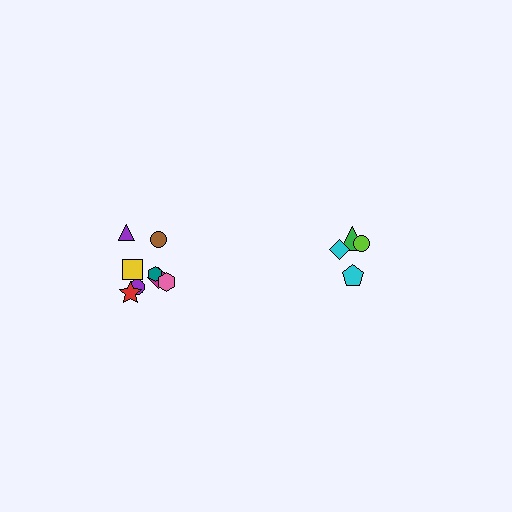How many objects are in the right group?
There are 4 objects.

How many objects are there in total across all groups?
There are 12 objects.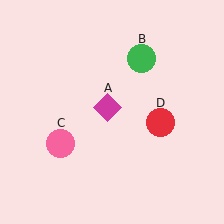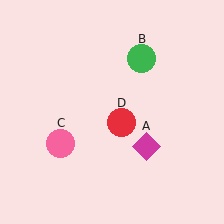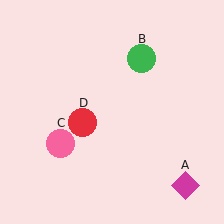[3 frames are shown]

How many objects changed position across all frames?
2 objects changed position: magenta diamond (object A), red circle (object D).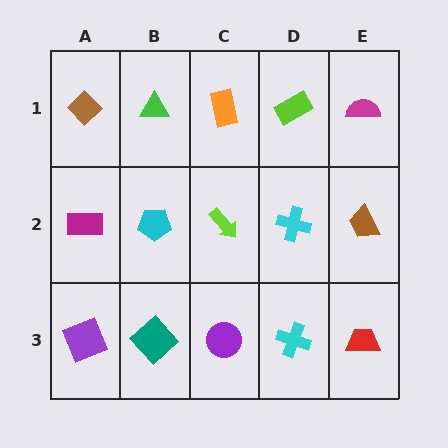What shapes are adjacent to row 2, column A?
A brown diamond (row 1, column A), a purple square (row 3, column A), a cyan pentagon (row 2, column B).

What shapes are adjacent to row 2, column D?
A lime rectangle (row 1, column D), a cyan cross (row 3, column D), a lime arrow (row 2, column C), a brown trapezoid (row 2, column E).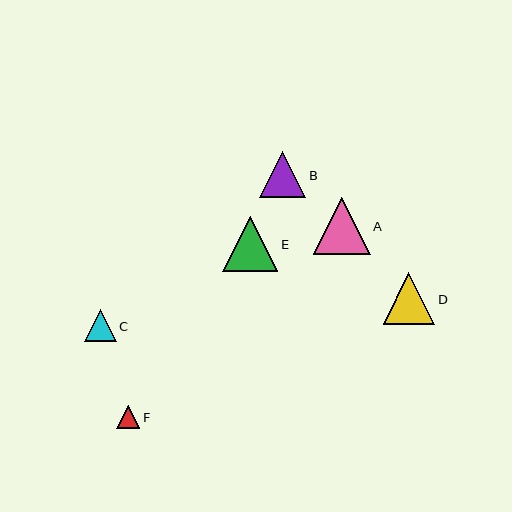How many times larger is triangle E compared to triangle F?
Triangle E is approximately 2.4 times the size of triangle F.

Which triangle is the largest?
Triangle A is the largest with a size of approximately 57 pixels.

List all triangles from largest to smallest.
From largest to smallest: A, E, D, B, C, F.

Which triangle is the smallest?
Triangle F is the smallest with a size of approximately 23 pixels.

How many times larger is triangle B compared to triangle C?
Triangle B is approximately 1.5 times the size of triangle C.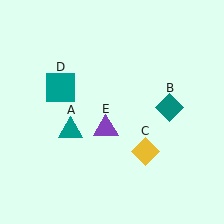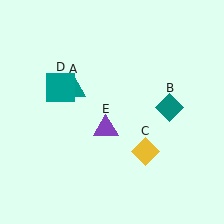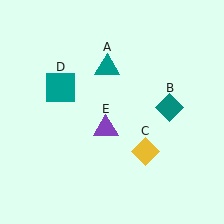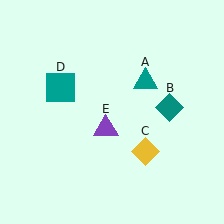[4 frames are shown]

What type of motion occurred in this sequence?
The teal triangle (object A) rotated clockwise around the center of the scene.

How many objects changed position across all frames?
1 object changed position: teal triangle (object A).